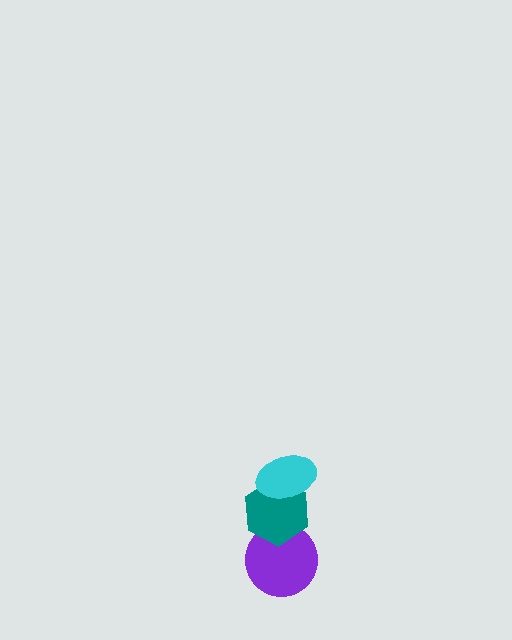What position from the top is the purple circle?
The purple circle is 3rd from the top.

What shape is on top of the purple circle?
The teal hexagon is on top of the purple circle.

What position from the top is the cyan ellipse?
The cyan ellipse is 1st from the top.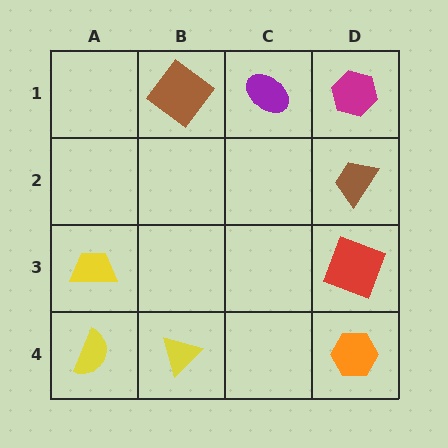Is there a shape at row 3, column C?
No, that cell is empty.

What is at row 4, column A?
A yellow semicircle.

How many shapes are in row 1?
3 shapes.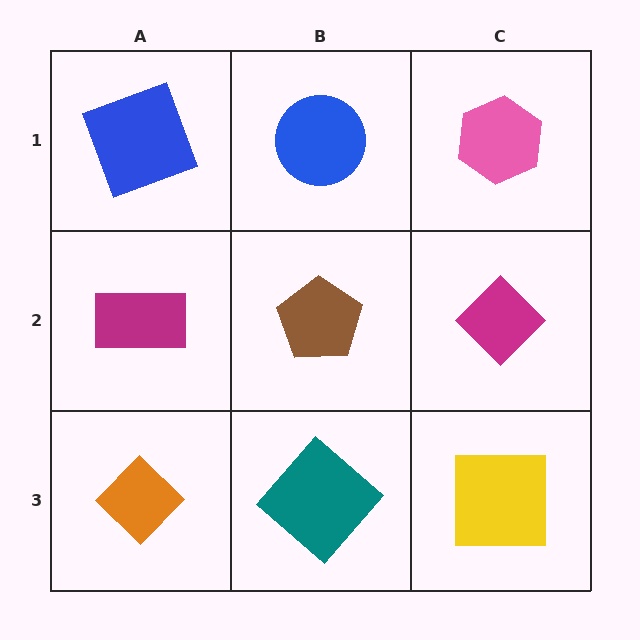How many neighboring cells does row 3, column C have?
2.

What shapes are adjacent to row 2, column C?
A pink hexagon (row 1, column C), a yellow square (row 3, column C), a brown pentagon (row 2, column B).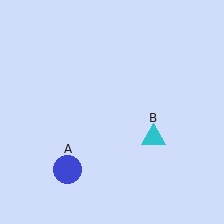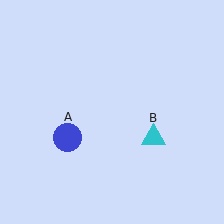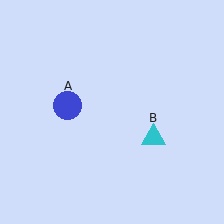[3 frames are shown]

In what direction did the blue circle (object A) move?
The blue circle (object A) moved up.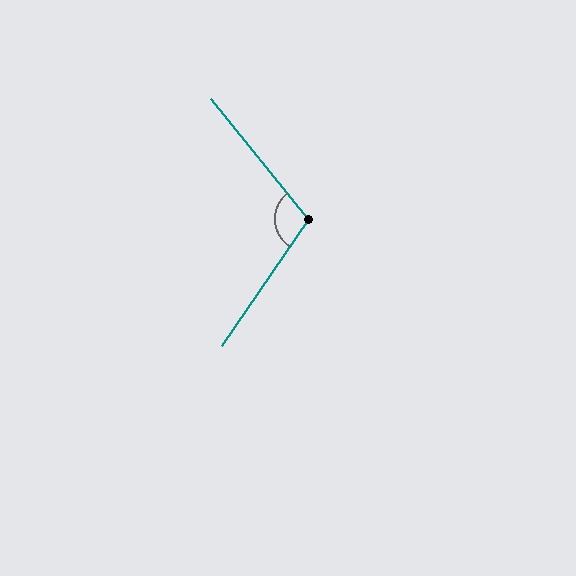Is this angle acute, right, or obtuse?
It is obtuse.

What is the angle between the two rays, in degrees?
Approximately 107 degrees.